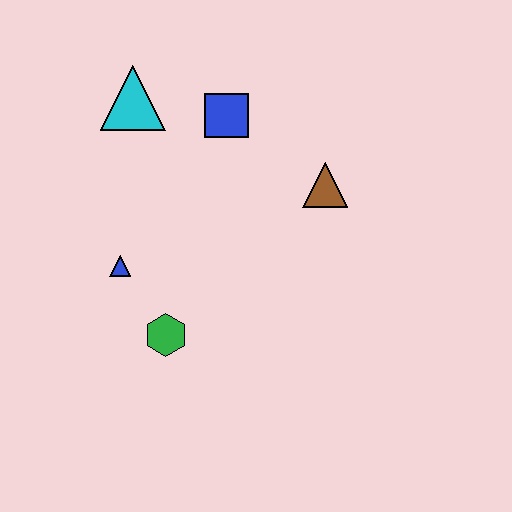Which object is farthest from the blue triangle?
The brown triangle is farthest from the blue triangle.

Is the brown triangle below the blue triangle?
No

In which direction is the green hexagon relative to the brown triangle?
The green hexagon is to the left of the brown triangle.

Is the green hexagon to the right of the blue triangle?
Yes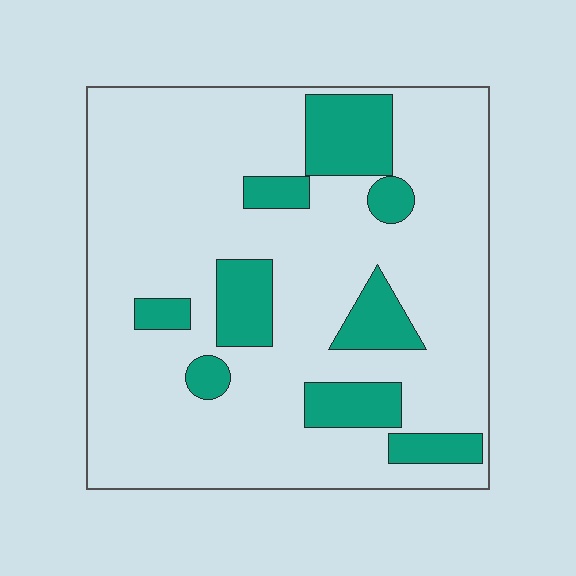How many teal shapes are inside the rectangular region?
9.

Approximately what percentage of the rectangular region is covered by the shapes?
Approximately 20%.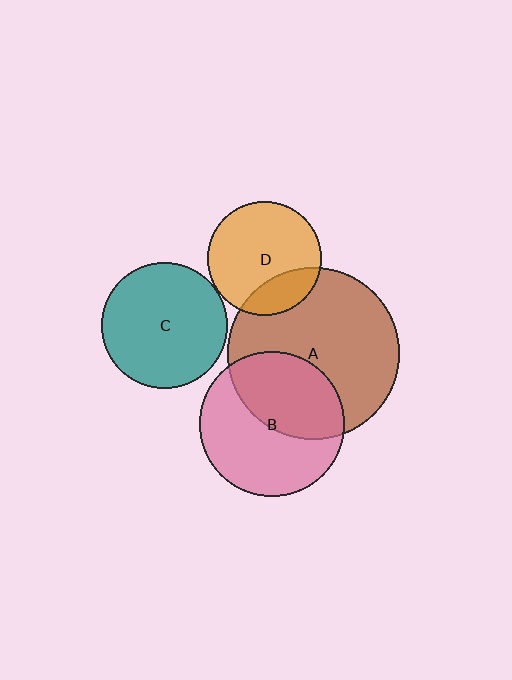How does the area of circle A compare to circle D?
Approximately 2.3 times.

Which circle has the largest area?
Circle A (brown).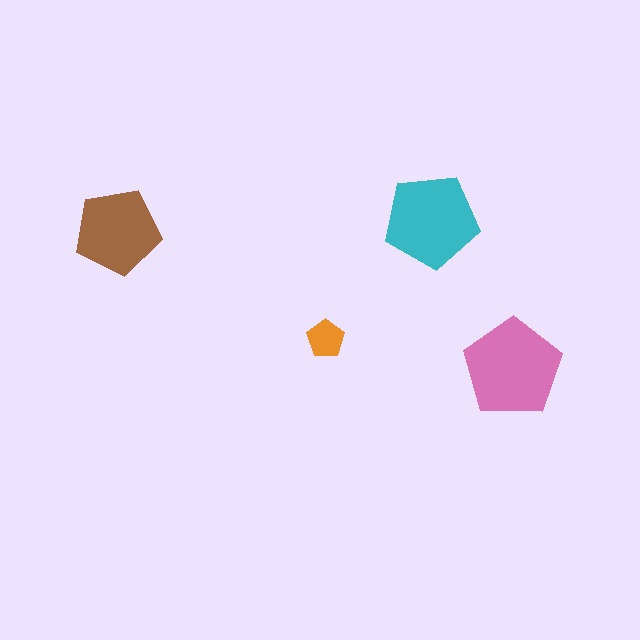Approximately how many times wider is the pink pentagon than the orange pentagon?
About 2.5 times wider.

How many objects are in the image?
There are 4 objects in the image.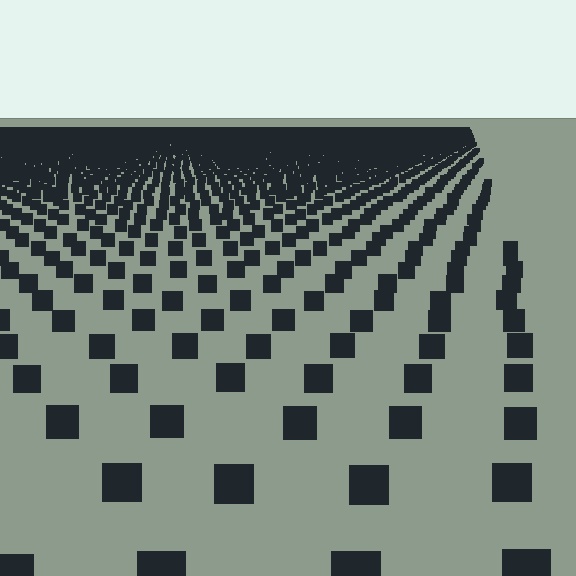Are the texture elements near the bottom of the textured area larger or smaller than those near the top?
Larger. Near the bottom, elements are closer to the viewer and appear at a bigger on-screen size.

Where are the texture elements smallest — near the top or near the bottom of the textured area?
Near the top.